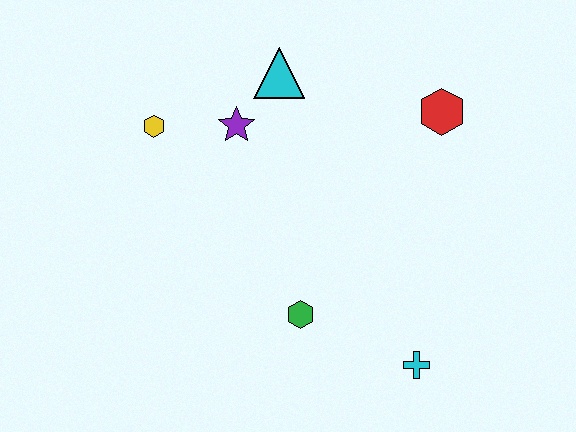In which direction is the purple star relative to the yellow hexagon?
The purple star is to the right of the yellow hexagon.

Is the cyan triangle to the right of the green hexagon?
No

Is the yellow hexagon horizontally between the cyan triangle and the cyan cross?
No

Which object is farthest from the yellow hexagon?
The cyan cross is farthest from the yellow hexagon.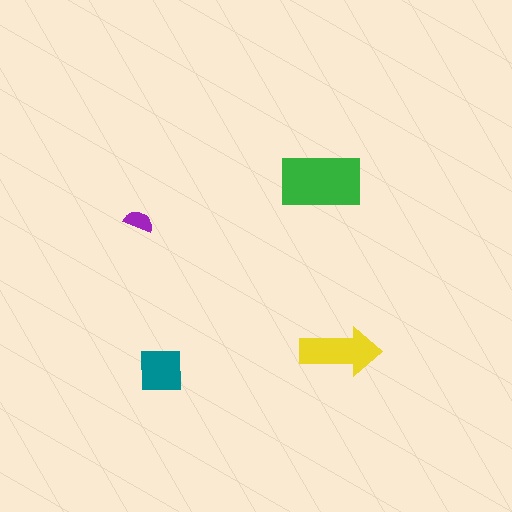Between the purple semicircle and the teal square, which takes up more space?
The teal square.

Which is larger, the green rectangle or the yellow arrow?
The green rectangle.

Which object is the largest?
The green rectangle.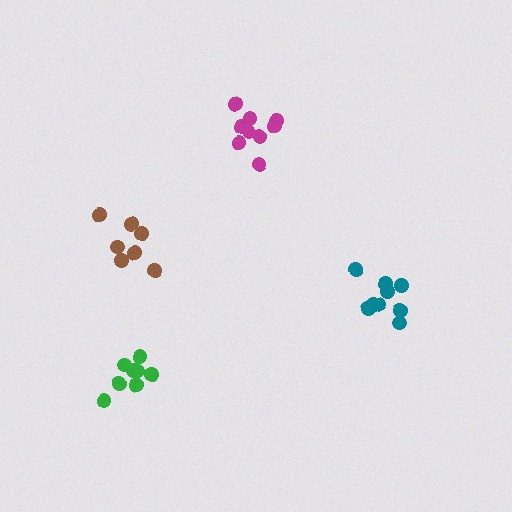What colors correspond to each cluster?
The clusters are colored: teal, brown, green, magenta.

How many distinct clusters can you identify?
There are 4 distinct clusters.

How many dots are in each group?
Group 1: 9 dots, Group 2: 7 dots, Group 3: 8 dots, Group 4: 9 dots (33 total).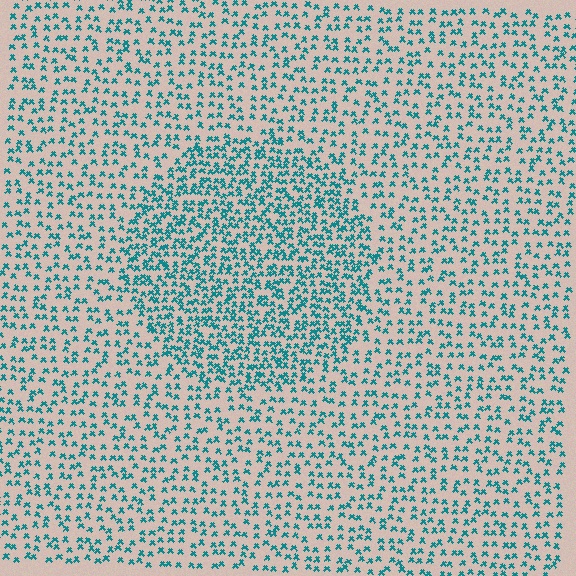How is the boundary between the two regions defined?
The boundary is defined by a change in element density (approximately 1.8x ratio). All elements are the same color, size, and shape.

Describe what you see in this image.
The image contains small teal elements arranged at two different densities. A circle-shaped region is visible where the elements are more densely packed than the surrounding area.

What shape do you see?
I see a circle.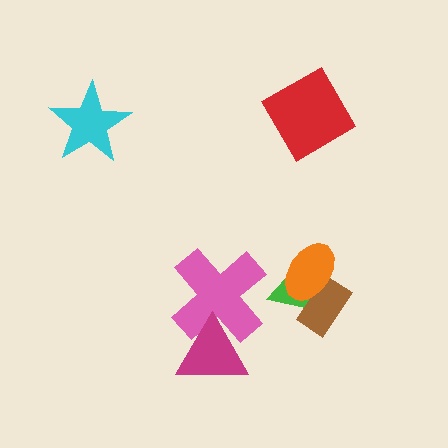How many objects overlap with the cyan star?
0 objects overlap with the cyan star.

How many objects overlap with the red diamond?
0 objects overlap with the red diamond.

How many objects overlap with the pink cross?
1 object overlaps with the pink cross.